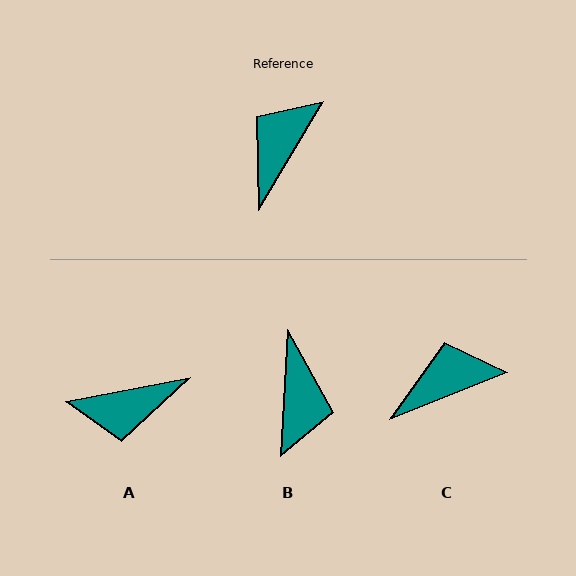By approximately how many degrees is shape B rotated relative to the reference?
Approximately 153 degrees clockwise.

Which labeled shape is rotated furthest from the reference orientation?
B, about 153 degrees away.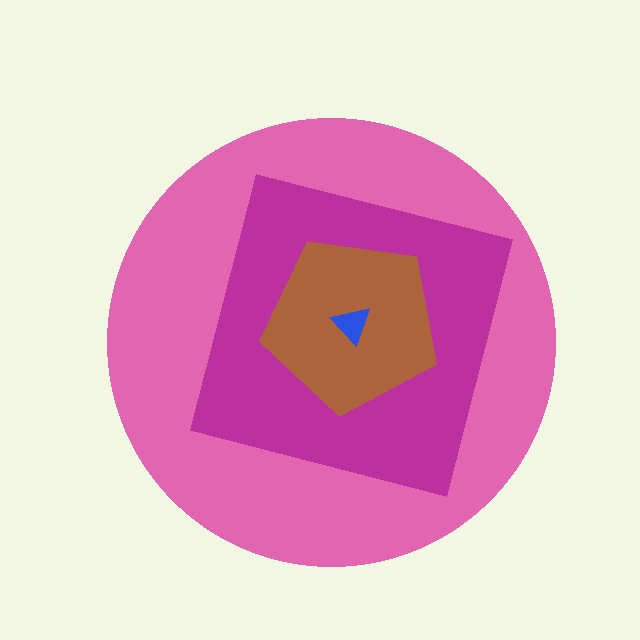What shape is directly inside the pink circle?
The magenta square.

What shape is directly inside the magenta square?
The brown pentagon.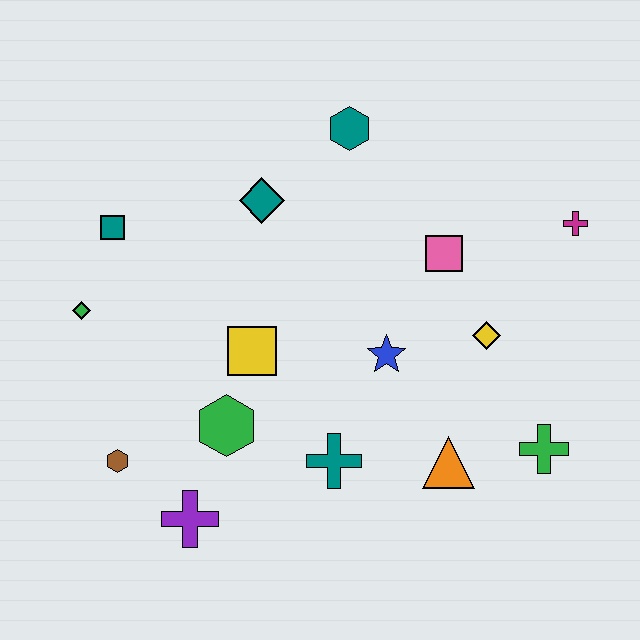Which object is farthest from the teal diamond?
The green cross is farthest from the teal diamond.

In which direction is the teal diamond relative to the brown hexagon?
The teal diamond is above the brown hexagon.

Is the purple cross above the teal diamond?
No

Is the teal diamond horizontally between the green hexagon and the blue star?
Yes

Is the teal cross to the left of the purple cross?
No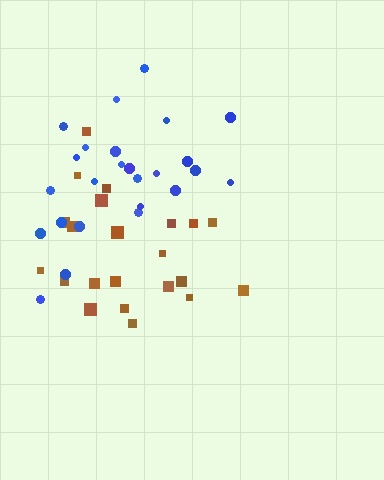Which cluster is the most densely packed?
Blue.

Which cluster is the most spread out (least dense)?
Brown.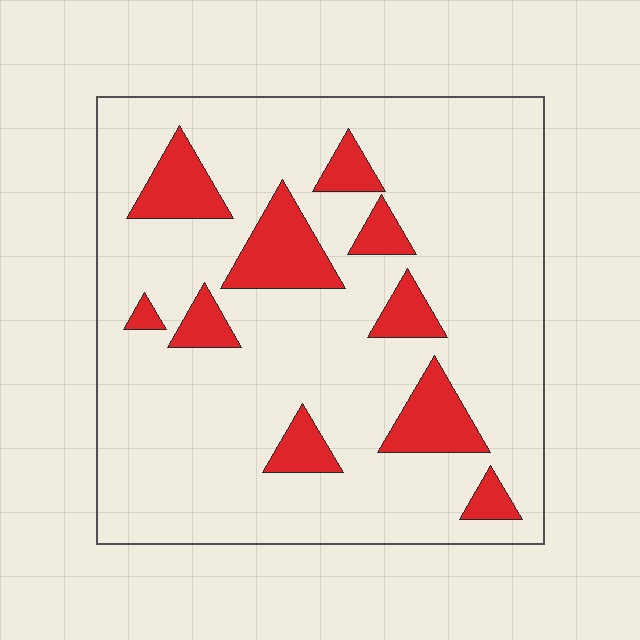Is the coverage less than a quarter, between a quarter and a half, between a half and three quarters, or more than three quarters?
Less than a quarter.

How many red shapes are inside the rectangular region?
10.